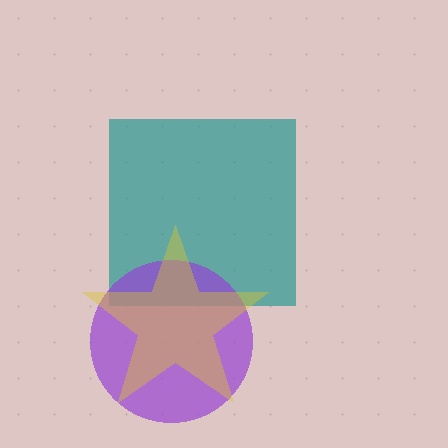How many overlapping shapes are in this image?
There are 3 overlapping shapes in the image.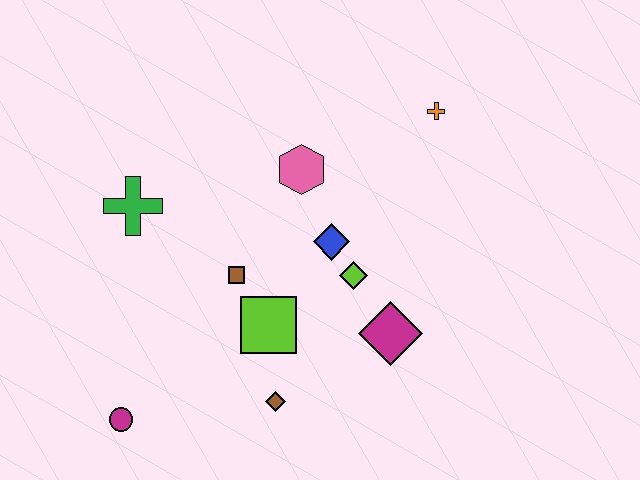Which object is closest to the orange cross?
The pink hexagon is closest to the orange cross.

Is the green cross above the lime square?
Yes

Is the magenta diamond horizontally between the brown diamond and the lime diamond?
No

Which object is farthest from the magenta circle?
The orange cross is farthest from the magenta circle.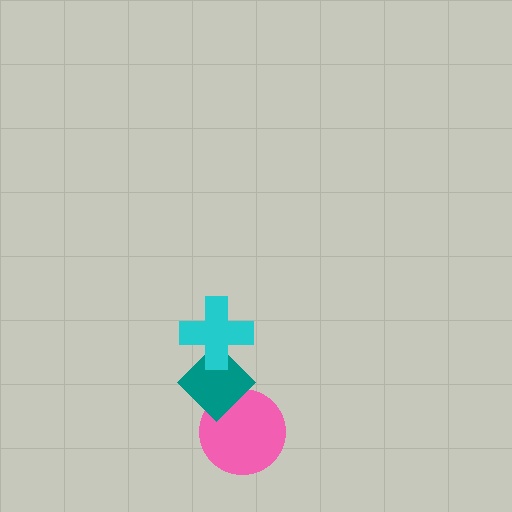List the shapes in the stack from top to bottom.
From top to bottom: the cyan cross, the teal diamond, the pink circle.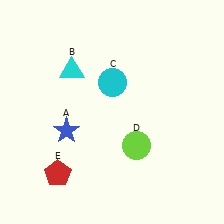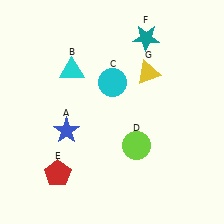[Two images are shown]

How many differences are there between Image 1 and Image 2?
There are 2 differences between the two images.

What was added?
A teal star (F), a yellow triangle (G) were added in Image 2.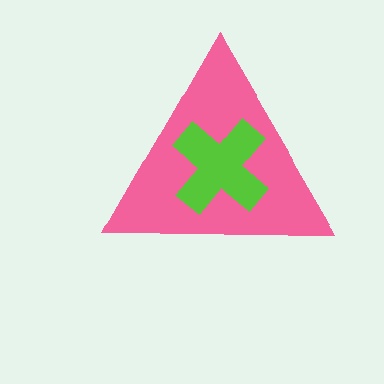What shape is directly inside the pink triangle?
The lime cross.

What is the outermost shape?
The pink triangle.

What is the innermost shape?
The lime cross.